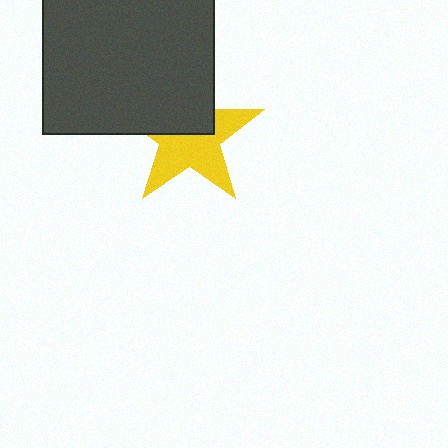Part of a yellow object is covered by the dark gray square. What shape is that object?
It is a star.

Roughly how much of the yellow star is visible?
About half of it is visible (roughly 56%).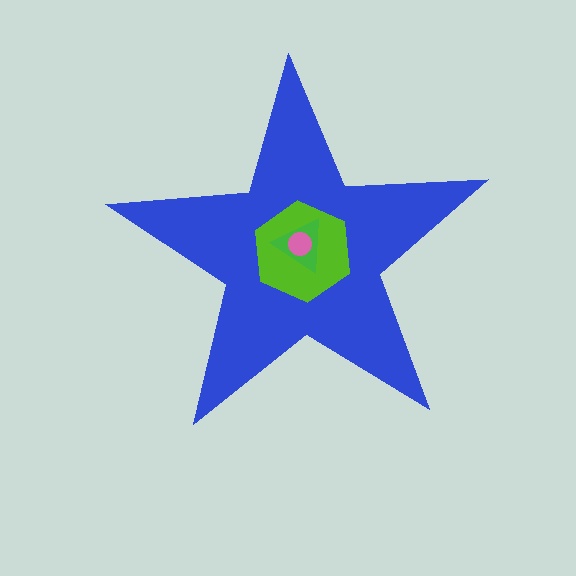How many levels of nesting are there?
4.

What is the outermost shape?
The blue star.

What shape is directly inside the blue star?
The lime hexagon.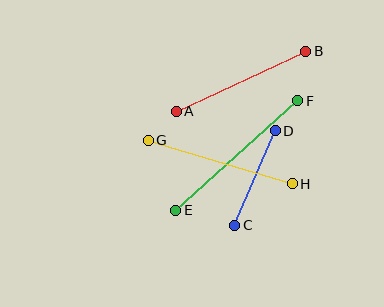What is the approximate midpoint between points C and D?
The midpoint is at approximately (255, 178) pixels.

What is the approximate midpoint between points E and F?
The midpoint is at approximately (237, 156) pixels.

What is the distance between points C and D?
The distance is approximately 103 pixels.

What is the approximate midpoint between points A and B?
The midpoint is at approximately (241, 81) pixels.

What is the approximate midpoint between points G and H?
The midpoint is at approximately (220, 162) pixels.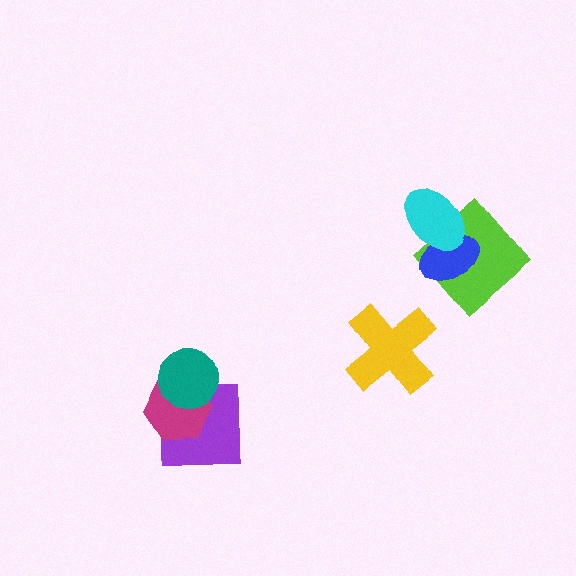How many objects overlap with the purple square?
2 objects overlap with the purple square.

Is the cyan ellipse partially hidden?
No, no other shape covers it.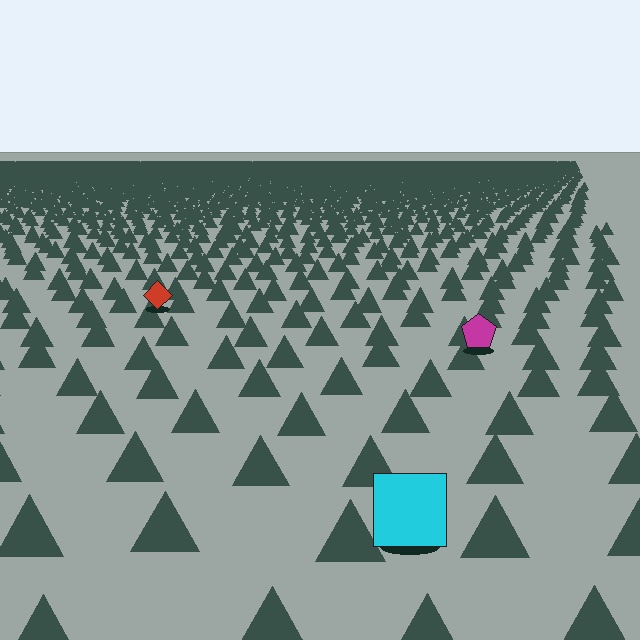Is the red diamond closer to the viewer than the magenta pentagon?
No. The magenta pentagon is closer — you can tell from the texture gradient: the ground texture is coarser near it.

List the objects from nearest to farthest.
From nearest to farthest: the cyan square, the magenta pentagon, the red diamond.